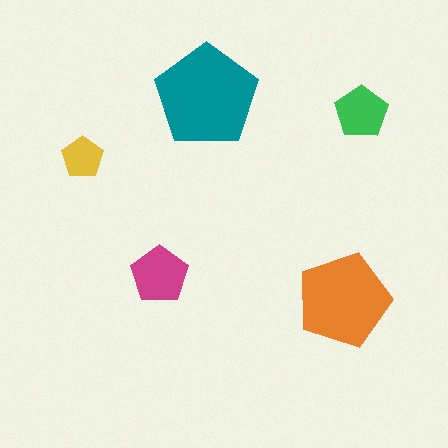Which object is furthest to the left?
The yellow pentagon is leftmost.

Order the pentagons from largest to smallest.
the teal one, the orange one, the magenta one, the green one, the yellow one.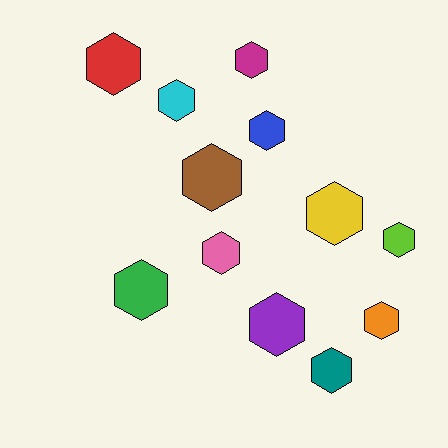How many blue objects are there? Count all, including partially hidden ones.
There is 1 blue object.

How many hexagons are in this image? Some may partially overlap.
There are 12 hexagons.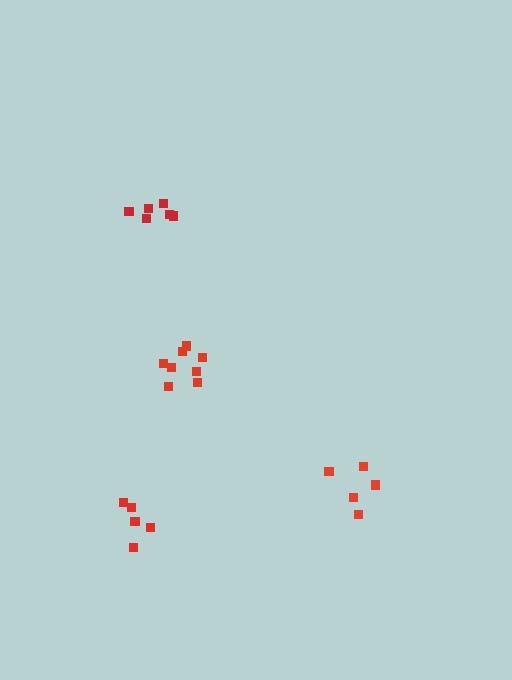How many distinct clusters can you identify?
There are 4 distinct clusters.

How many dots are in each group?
Group 1: 5 dots, Group 2: 5 dots, Group 3: 8 dots, Group 4: 6 dots (24 total).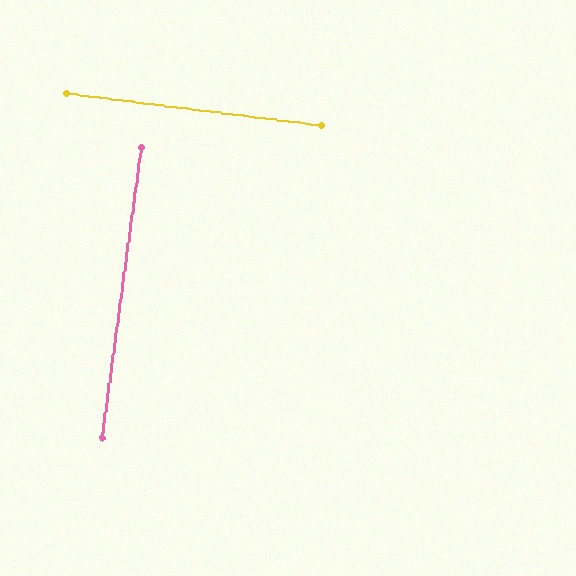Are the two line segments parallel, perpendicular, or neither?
Perpendicular — they meet at approximately 89°.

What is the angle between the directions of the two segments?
Approximately 89 degrees.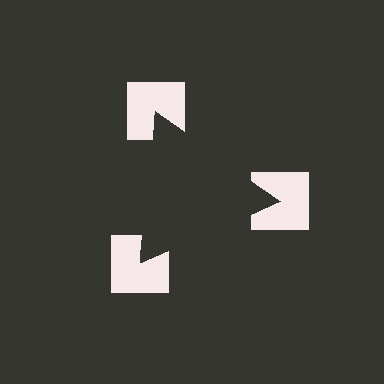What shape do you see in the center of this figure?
An illusory triangle — its edges are inferred from the aligned wedge cuts in the notched squares, not physically drawn.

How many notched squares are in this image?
There are 3 — one at each vertex of the illusory triangle.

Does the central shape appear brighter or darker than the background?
It typically appears slightly darker than the background, even though no actual brightness change is drawn.